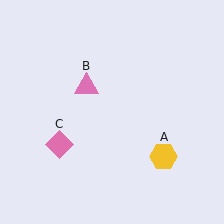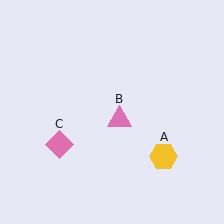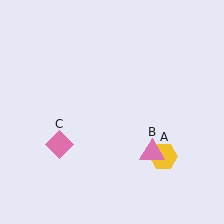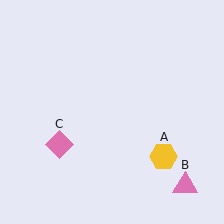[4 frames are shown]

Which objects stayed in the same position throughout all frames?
Yellow hexagon (object A) and pink diamond (object C) remained stationary.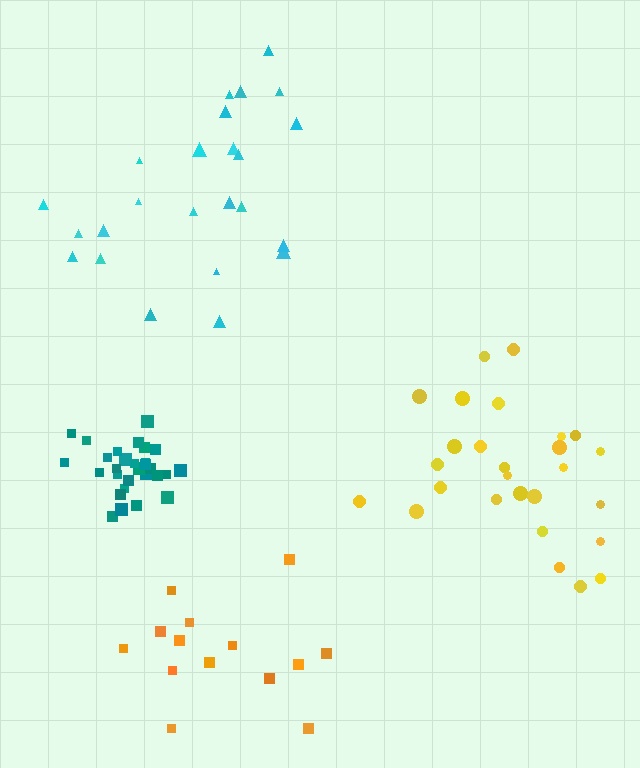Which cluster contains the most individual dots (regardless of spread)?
Teal (29).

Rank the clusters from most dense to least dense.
teal, cyan, yellow, orange.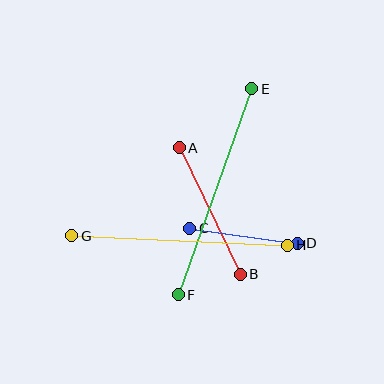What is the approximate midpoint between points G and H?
The midpoint is at approximately (180, 241) pixels.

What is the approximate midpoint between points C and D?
The midpoint is at approximately (244, 236) pixels.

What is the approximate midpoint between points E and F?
The midpoint is at approximately (215, 192) pixels.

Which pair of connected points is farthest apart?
Points E and F are farthest apart.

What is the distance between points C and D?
The distance is approximately 108 pixels.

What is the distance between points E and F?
The distance is approximately 219 pixels.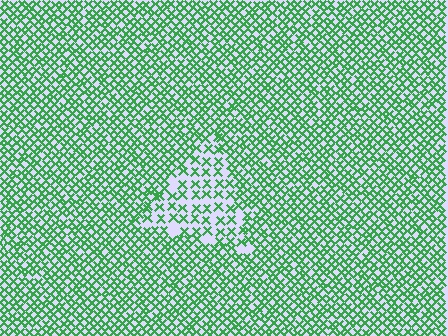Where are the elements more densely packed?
The elements are more densely packed outside the triangle boundary.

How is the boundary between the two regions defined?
The boundary is defined by a change in element density (approximately 2.0x ratio). All elements are the same color, size, and shape.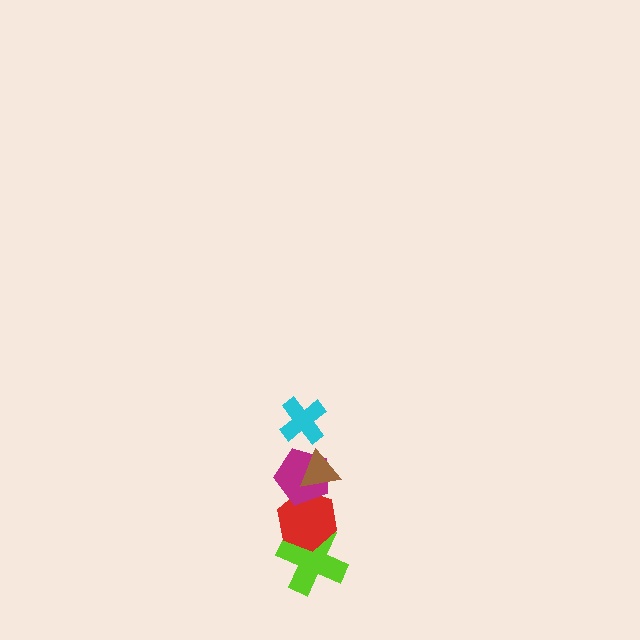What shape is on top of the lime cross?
The red hexagon is on top of the lime cross.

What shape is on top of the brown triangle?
The cyan cross is on top of the brown triangle.